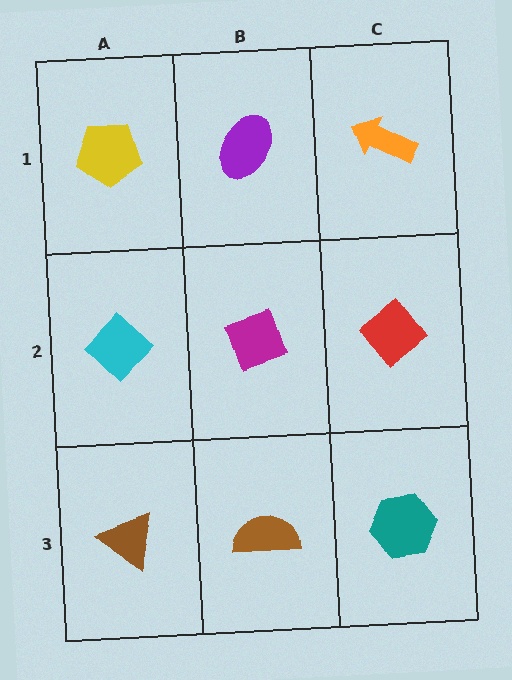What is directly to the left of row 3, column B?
A brown triangle.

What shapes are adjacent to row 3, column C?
A red diamond (row 2, column C), a brown semicircle (row 3, column B).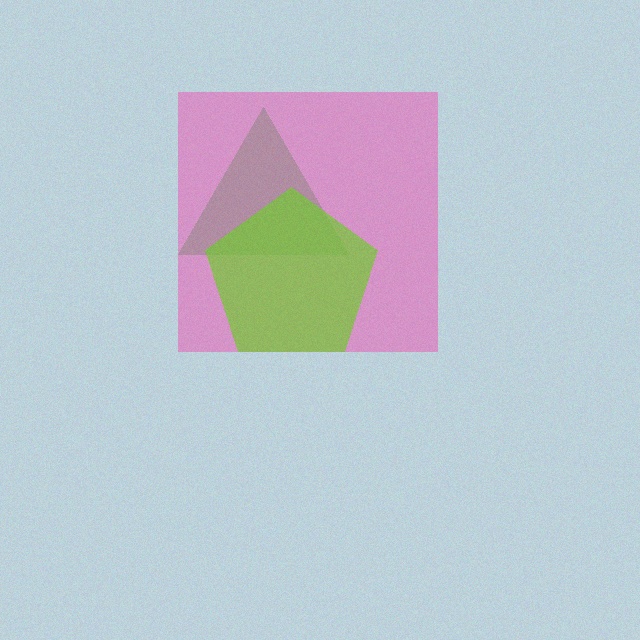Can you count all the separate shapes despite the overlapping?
Yes, there are 3 separate shapes.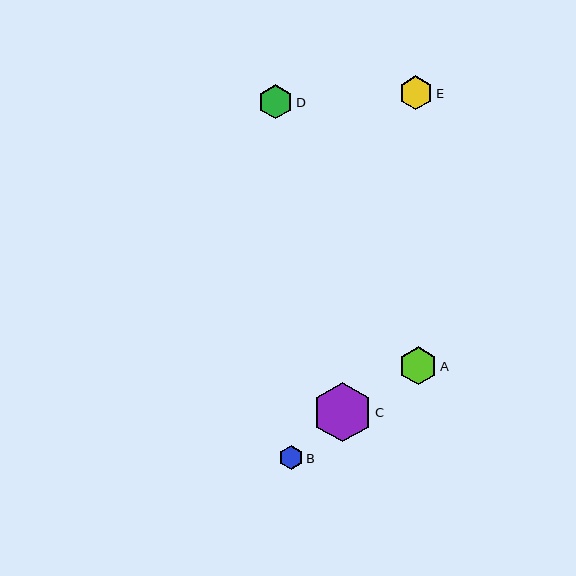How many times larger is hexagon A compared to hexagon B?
Hexagon A is approximately 1.6 times the size of hexagon B.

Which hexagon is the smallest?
Hexagon B is the smallest with a size of approximately 24 pixels.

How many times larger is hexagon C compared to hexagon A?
Hexagon C is approximately 1.6 times the size of hexagon A.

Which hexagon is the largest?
Hexagon C is the largest with a size of approximately 60 pixels.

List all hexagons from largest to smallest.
From largest to smallest: C, A, D, E, B.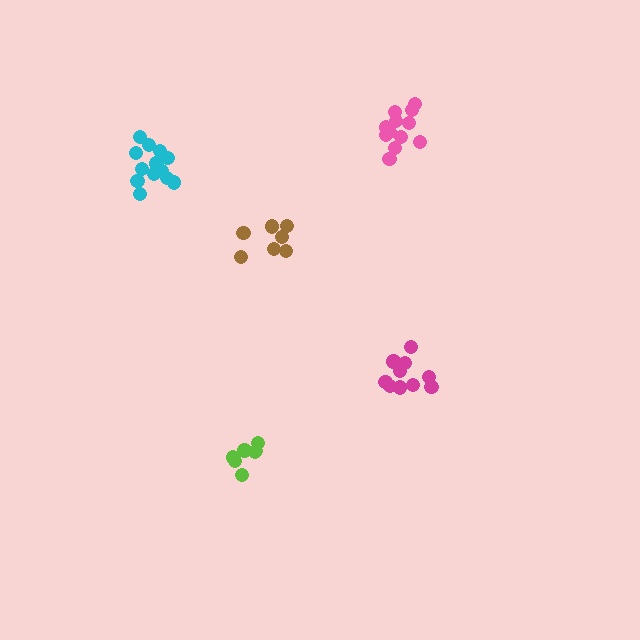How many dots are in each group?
Group 1: 10 dots, Group 2: 7 dots, Group 3: 13 dots, Group 4: 12 dots, Group 5: 7 dots (49 total).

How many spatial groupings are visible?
There are 5 spatial groupings.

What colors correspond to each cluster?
The clusters are colored: magenta, brown, cyan, pink, lime.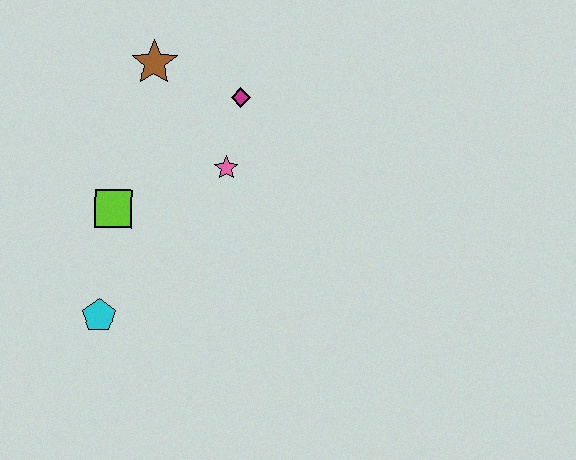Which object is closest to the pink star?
The magenta diamond is closest to the pink star.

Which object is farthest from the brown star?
The cyan pentagon is farthest from the brown star.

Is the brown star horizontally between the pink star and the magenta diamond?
No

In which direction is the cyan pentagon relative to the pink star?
The cyan pentagon is below the pink star.